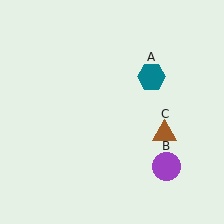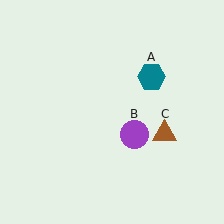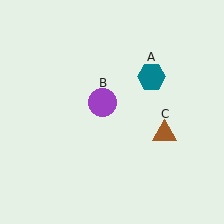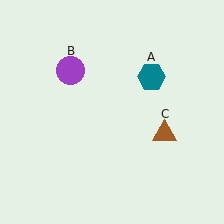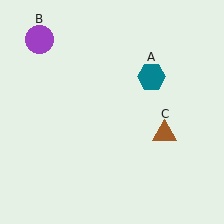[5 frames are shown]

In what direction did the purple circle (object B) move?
The purple circle (object B) moved up and to the left.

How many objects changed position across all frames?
1 object changed position: purple circle (object B).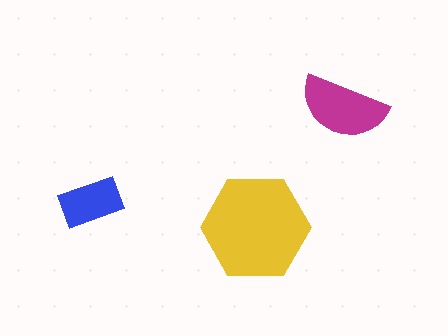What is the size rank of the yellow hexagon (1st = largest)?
1st.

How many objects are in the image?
There are 3 objects in the image.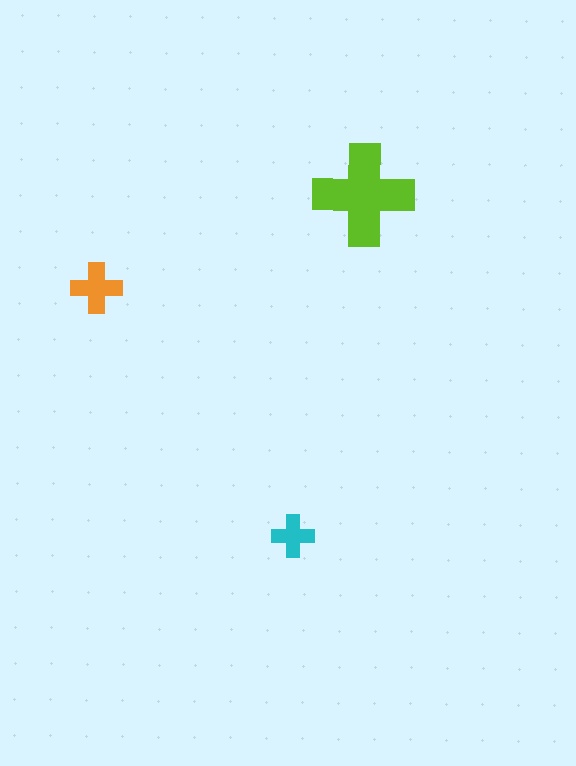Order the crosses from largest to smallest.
the lime one, the orange one, the cyan one.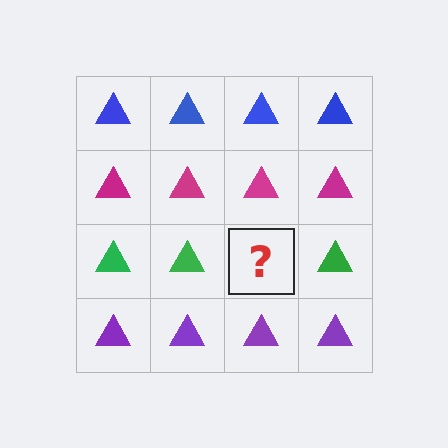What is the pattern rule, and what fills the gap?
The rule is that each row has a consistent color. The gap should be filled with a green triangle.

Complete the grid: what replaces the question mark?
The question mark should be replaced with a green triangle.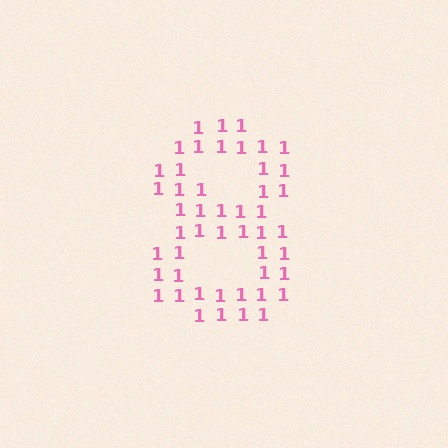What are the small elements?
The small elements are digit 1's.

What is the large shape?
The large shape is the digit 8.